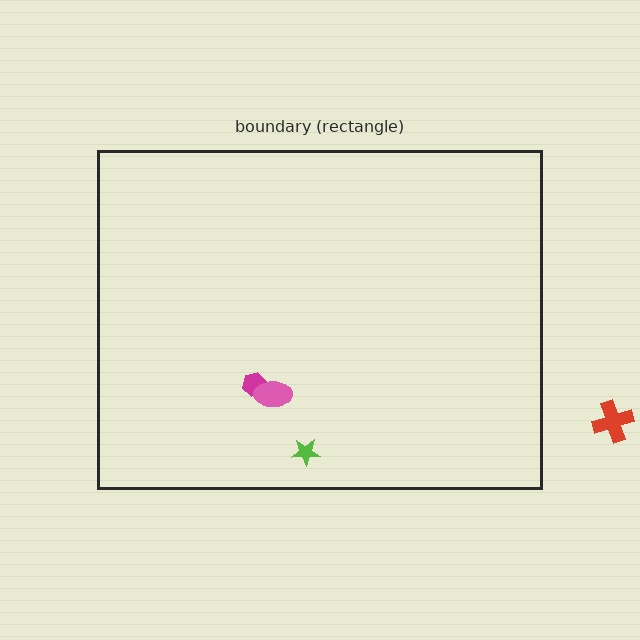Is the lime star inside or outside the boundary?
Inside.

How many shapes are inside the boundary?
3 inside, 1 outside.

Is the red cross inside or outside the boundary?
Outside.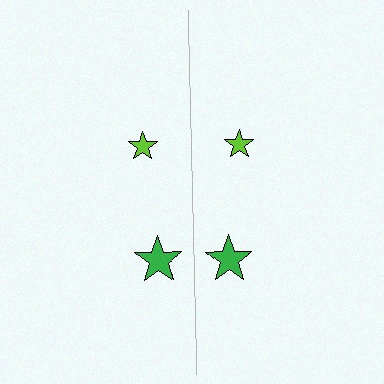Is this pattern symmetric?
Yes, this pattern has bilateral (reflection) symmetry.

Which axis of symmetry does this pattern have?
The pattern has a vertical axis of symmetry running through the center of the image.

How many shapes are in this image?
There are 4 shapes in this image.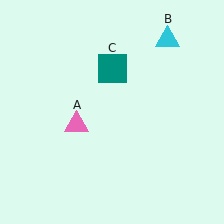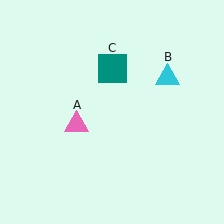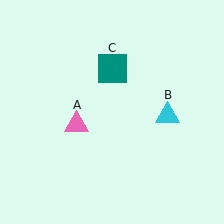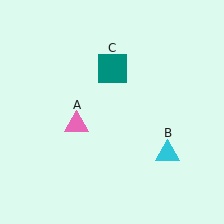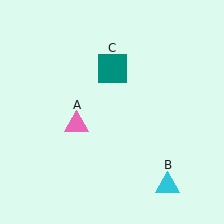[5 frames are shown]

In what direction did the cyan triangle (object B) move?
The cyan triangle (object B) moved down.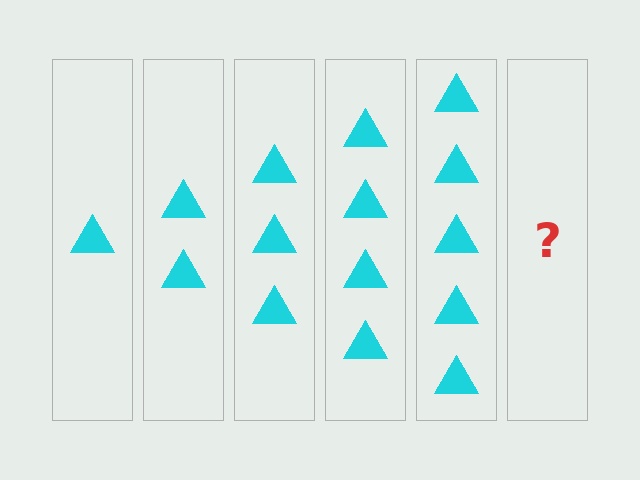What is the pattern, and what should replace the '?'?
The pattern is that each step adds one more triangle. The '?' should be 6 triangles.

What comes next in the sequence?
The next element should be 6 triangles.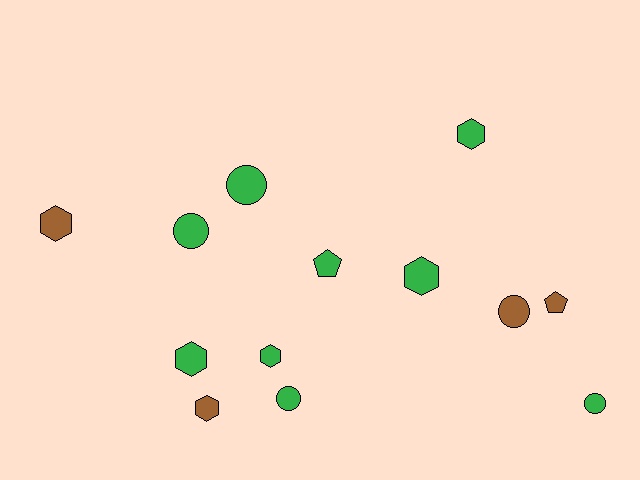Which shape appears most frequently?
Hexagon, with 6 objects.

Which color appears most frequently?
Green, with 9 objects.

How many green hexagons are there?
There are 4 green hexagons.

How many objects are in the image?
There are 13 objects.